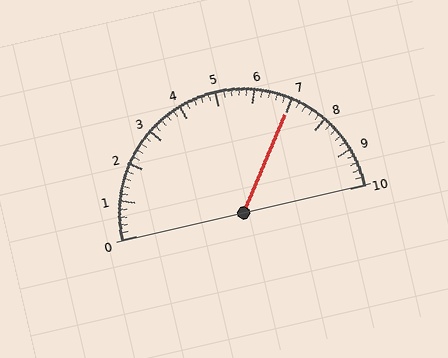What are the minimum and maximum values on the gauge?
The gauge ranges from 0 to 10.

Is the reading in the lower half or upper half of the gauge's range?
The reading is in the upper half of the range (0 to 10).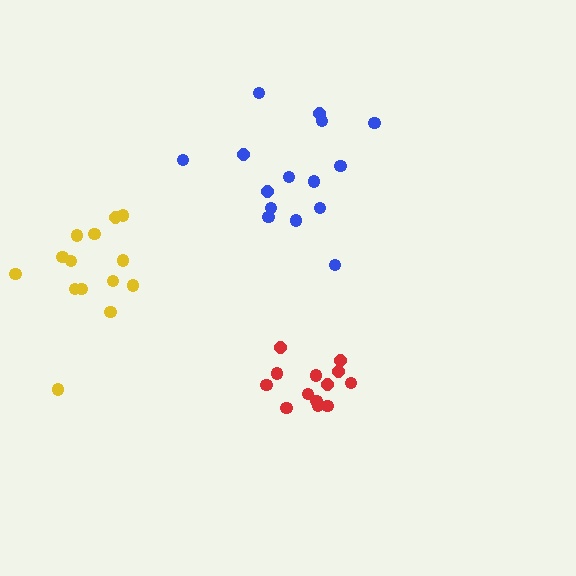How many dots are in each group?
Group 1: 13 dots, Group 2: 14 dots, Group 3: 15 dots (42 total).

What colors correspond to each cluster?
The clusters are colored: red, yellow, blue.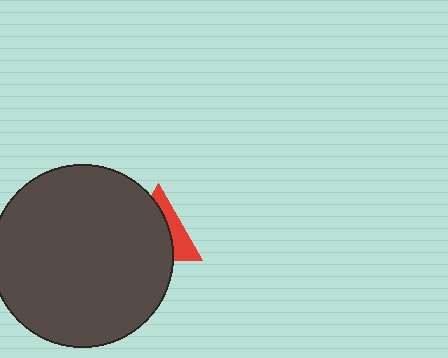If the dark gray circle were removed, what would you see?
You would see the complete red triangle.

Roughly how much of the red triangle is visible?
A small part of it is visible (roughly 35%).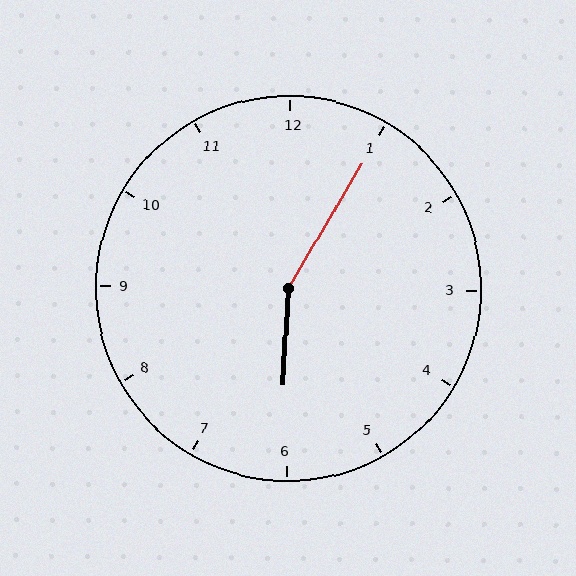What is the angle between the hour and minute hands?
Approximately 152 degrees.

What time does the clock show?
6:05.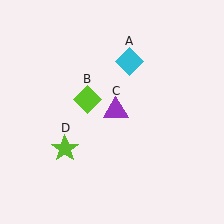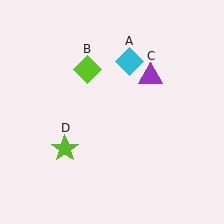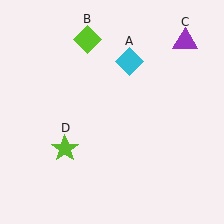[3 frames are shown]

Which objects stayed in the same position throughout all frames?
Cyan diamond (object A) and lime star (object D) remained stationary.